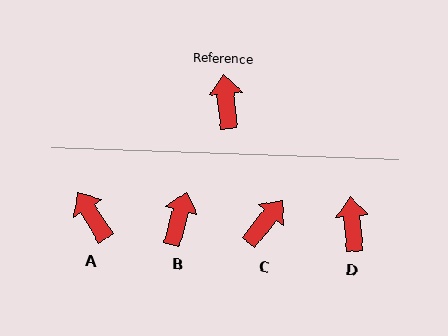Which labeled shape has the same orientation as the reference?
D.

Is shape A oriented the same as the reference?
No, it is off by about 27 degrees.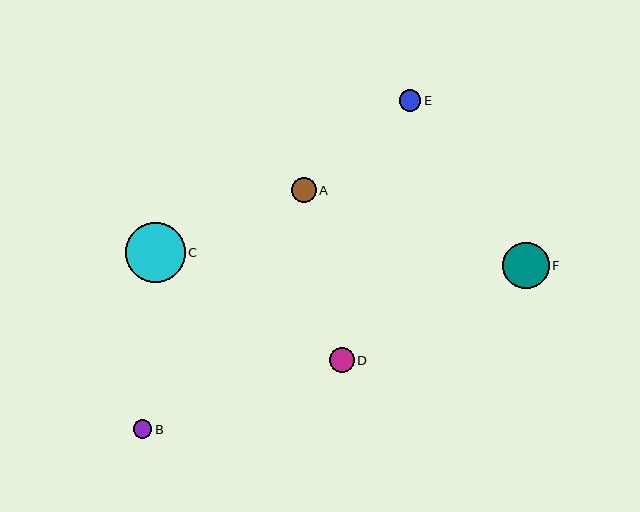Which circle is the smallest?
Circle B is the smallest with a size of approximately 19 pixels.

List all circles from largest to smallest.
From largest to smallest: C, F, A, D, E, B.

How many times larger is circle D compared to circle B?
Circle D is approximately 1.3 times the size of circle B.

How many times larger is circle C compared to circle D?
Circle C is approximately 2.4 times the size of circle D.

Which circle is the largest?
Circle C is the largest with a size of approximately 60 pixels.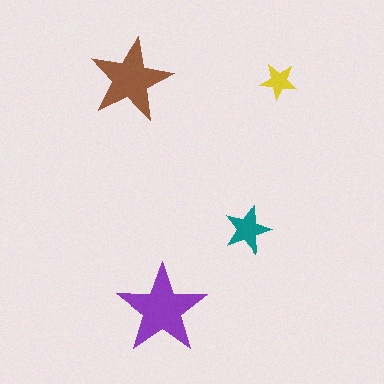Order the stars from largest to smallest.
the purple one, the brown one, the teal one, the yellow one.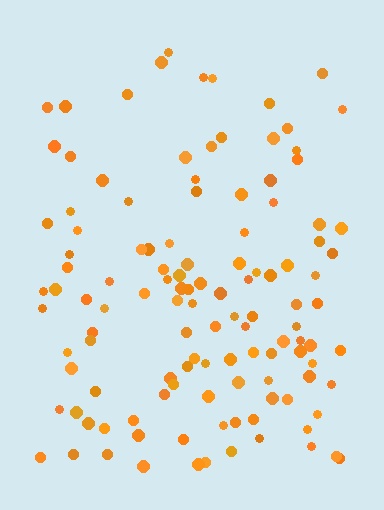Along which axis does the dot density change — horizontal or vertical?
Vertical.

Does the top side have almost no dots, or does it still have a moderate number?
Still a moderate number, just noticeably fewer than the bottom.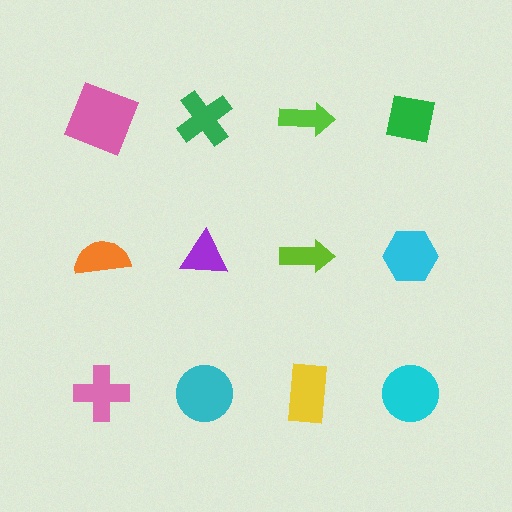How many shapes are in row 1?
4 shapes.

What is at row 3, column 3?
A yellow rectangle.